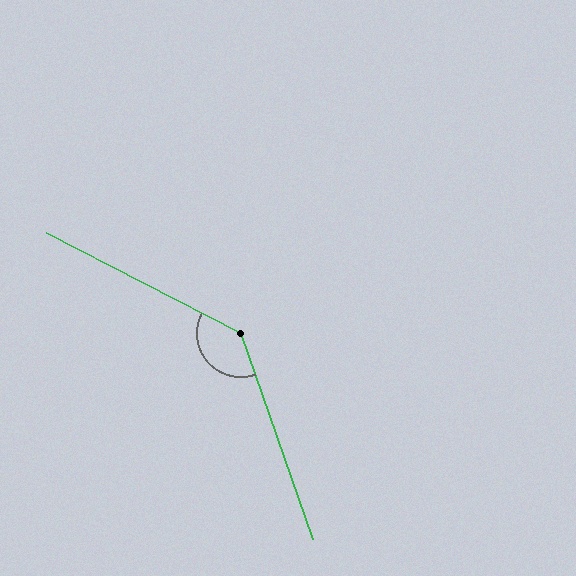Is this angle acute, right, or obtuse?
It is obtuse.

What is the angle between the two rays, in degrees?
Approximately 136 degrees.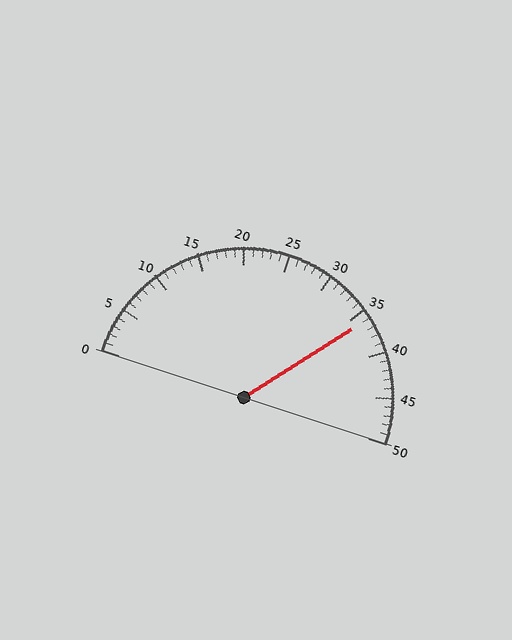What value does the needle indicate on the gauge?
The needle indicates approximately 36.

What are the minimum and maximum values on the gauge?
The gauge ranges from 0 to 50.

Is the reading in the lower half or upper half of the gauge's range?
The reading is in the upper half of the range (0 to 50).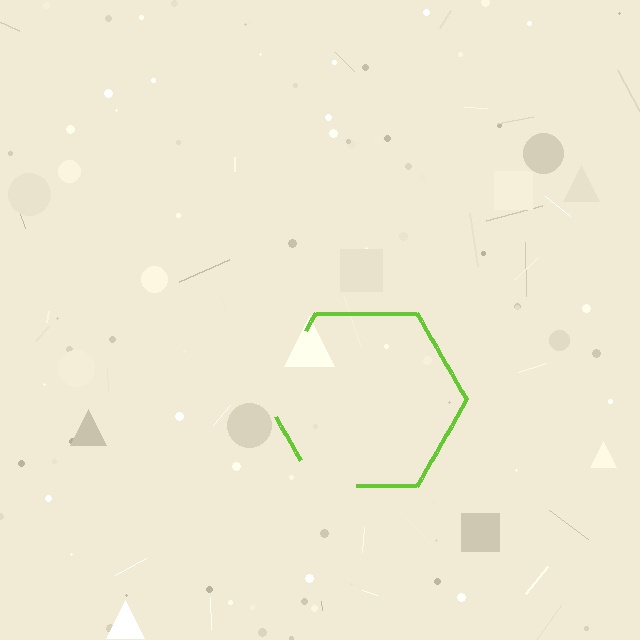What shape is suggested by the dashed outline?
The dashed outline suggests a hexagon.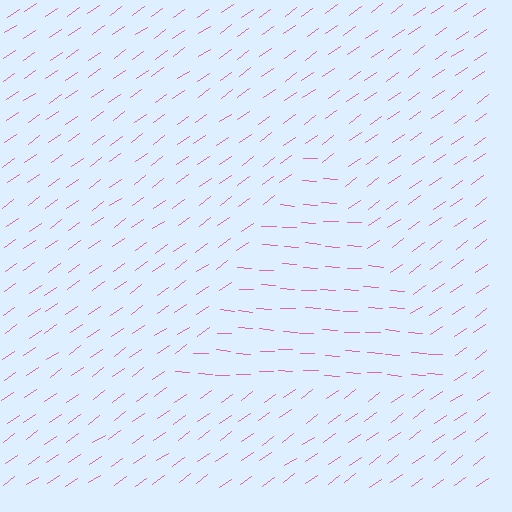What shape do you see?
I see a triangle.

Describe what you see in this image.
The image is filled with small pink line segments. A triangle region in the image has lines oriented differently from the surrounding lines, creating a visible texture boundary.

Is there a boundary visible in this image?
Yes, there is a texture boundary formed by a change in line orientation.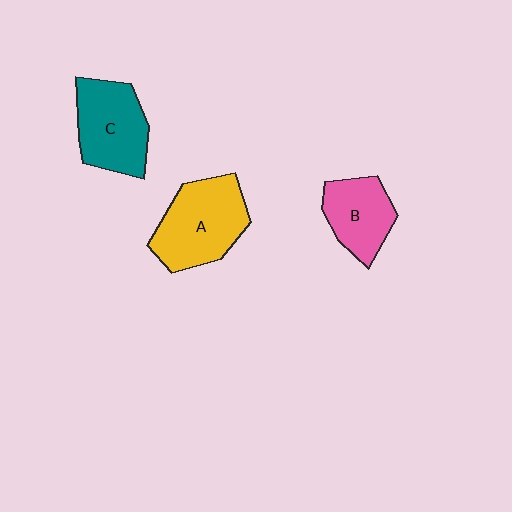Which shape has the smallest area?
Shape B (pink).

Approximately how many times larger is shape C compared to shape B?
Approximately 1.3 times.